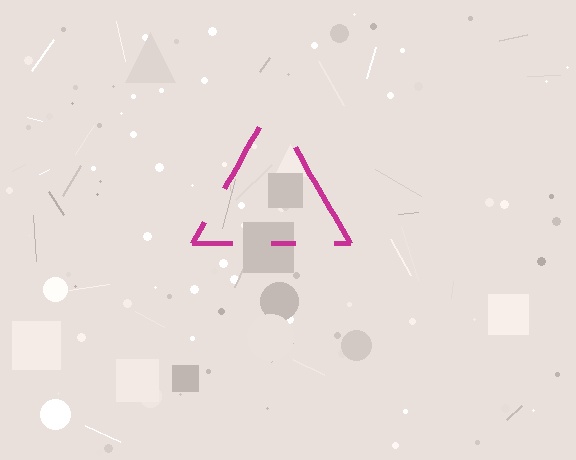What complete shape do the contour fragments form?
The contour fragments form a triangle.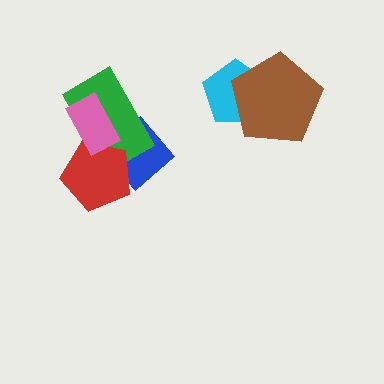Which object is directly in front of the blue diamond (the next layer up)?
The green rectangle is directly in front of the blue diamond.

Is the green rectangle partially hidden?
Yes, it is partially covered by another shape.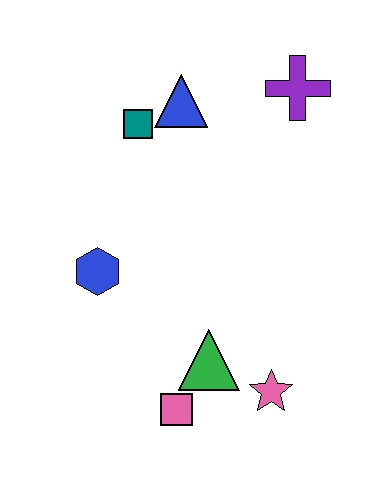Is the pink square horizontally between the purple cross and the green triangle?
No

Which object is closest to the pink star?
The green triangle is closest to the pink star.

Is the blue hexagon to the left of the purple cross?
Yes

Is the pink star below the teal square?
Yes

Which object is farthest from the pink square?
The purple cross is farthest from the pink square.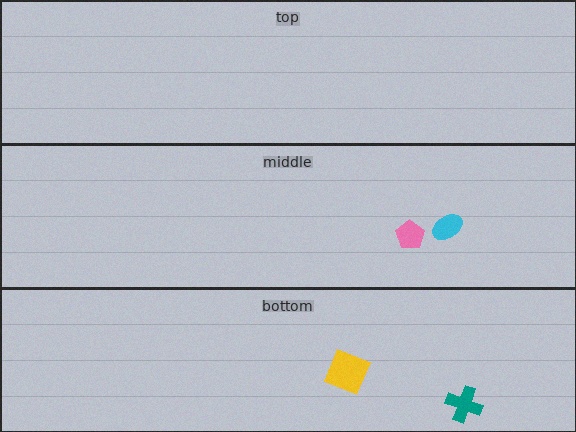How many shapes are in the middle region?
2.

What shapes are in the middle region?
The cyan ellipse, the pink pentagon.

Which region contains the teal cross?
The bottom region.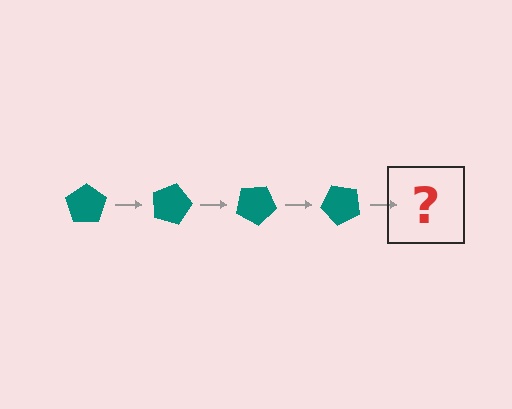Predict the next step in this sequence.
The next step is a teal pentagon rotated 60 degrees.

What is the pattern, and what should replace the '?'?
The pattern is that the pentagon rotates 15 degrees each step. The '?' should be a teal pentagon rotated 60 degrees.